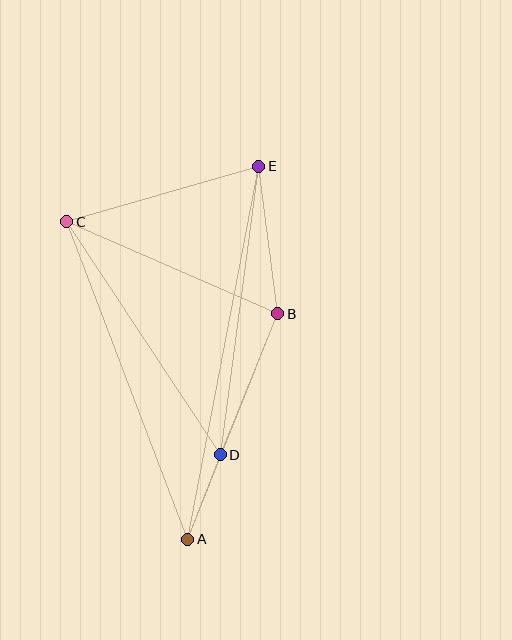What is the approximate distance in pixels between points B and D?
The distance between B and D is approximately 152 pixels.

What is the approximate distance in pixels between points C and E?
The distance between C and E is approximately 200 pixels.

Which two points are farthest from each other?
Points A and E are farthest from each other.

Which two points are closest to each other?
Points A and D are closest to each other.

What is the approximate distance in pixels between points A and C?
The distance between A and C is approximately 340 pixels.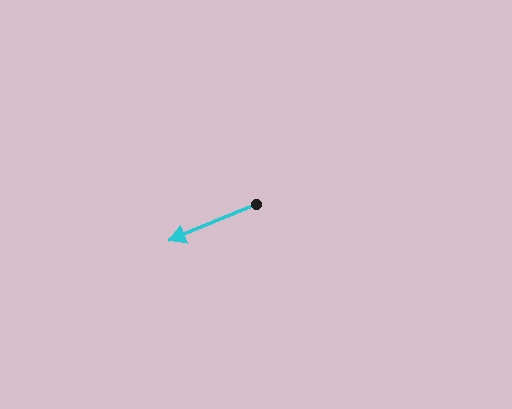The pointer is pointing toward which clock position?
Roughly 8 o'clock.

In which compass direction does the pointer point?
Southwest.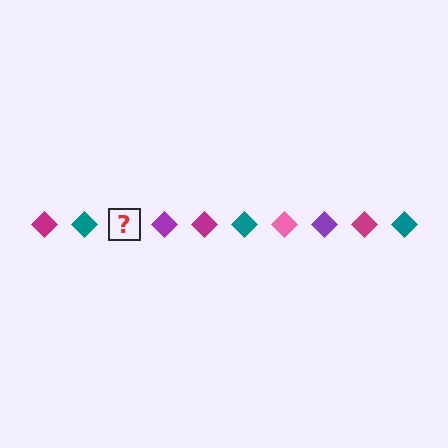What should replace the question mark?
The question mark should be replaced with a pink diamond.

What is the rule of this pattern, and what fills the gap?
The rule is that the pattern cycles through magenta, teal, pink, purple diamonds. The gap should be filled with a pink diamond.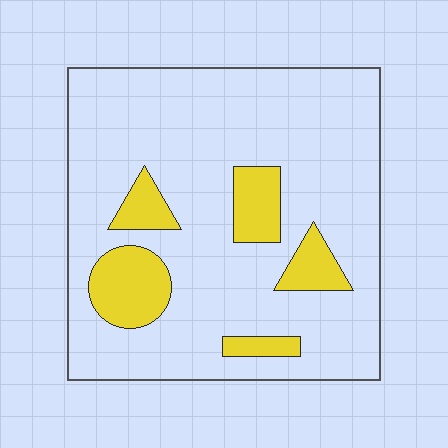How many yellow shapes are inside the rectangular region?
5.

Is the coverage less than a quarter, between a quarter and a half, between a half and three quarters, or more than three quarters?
Less than a quarter.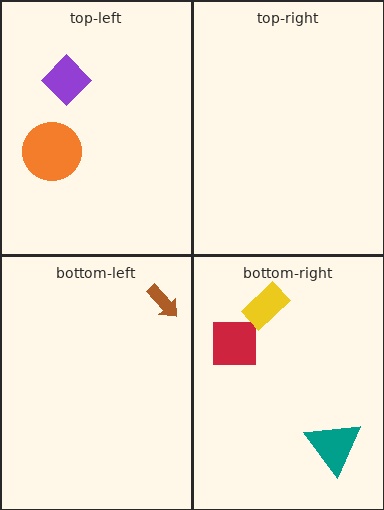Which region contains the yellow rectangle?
The bottom-right region.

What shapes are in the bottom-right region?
The red square, the teal triangle, the yellow rectangle.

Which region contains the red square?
The bottom-right region.